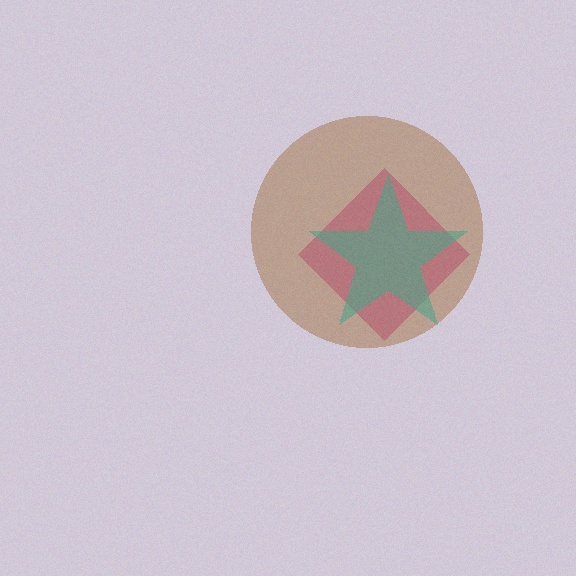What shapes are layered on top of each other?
The layered shapes are: a magenta diamond, a cyan star, a brown circle.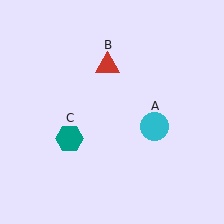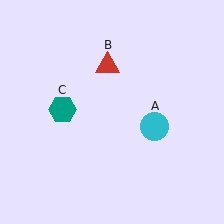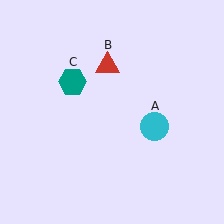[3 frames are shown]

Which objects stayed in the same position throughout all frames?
Cyan circle (object A) and red triangle (object B) remained stationary.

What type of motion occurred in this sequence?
The teal hexagon (object C) rotated clockwise around the center of the scene.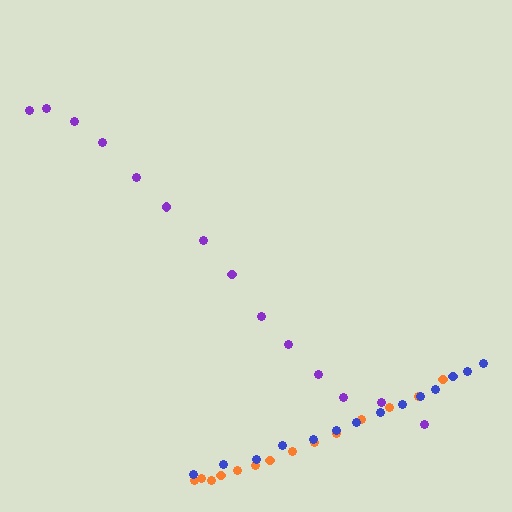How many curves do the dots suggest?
There are 3 distinct paths.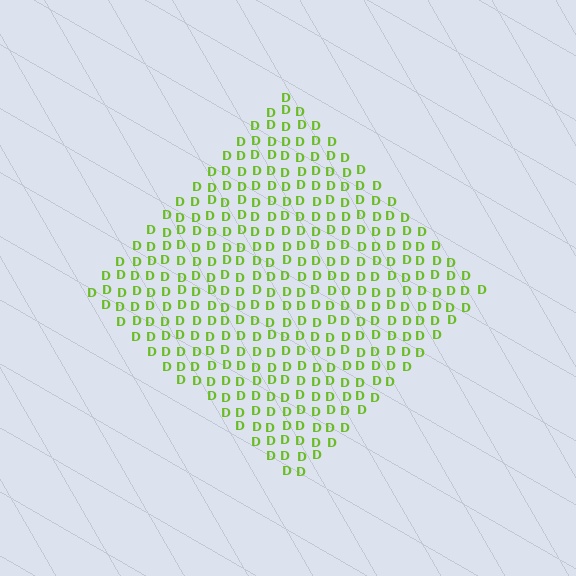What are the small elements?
The small elements are letter D's.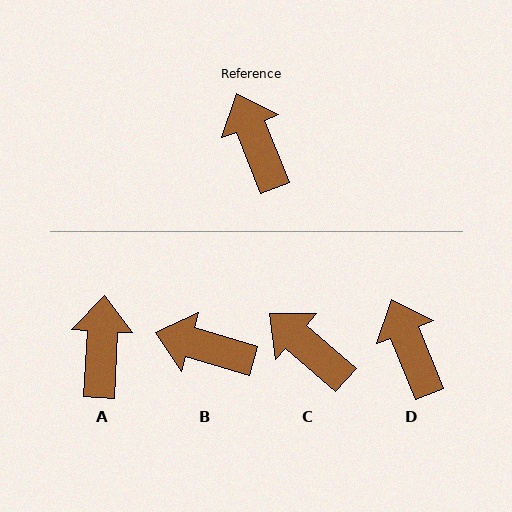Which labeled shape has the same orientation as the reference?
D.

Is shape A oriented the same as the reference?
No, it is off by about 25 degrees.